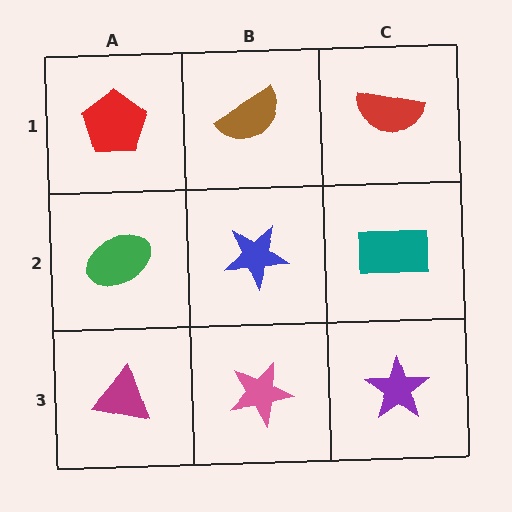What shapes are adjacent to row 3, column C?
A teal rectangle (row 2, column C), a pink star (row 3, column B).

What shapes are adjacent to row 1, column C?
A teal rectangle (row 2, column C), a brown semicircle (row 1, column B).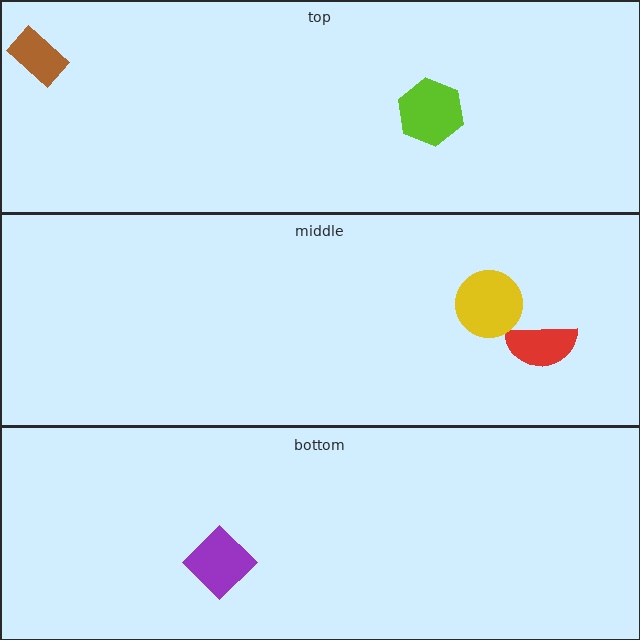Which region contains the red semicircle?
The middle region.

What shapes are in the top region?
The lime hexagon, the brown rectangle.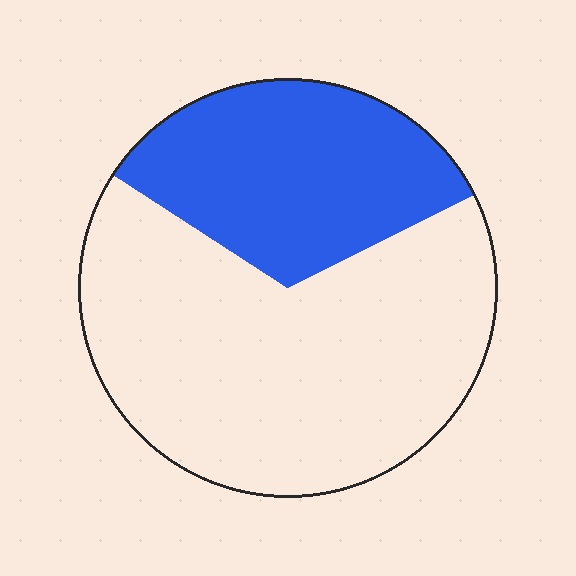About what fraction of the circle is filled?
About one third (1/3).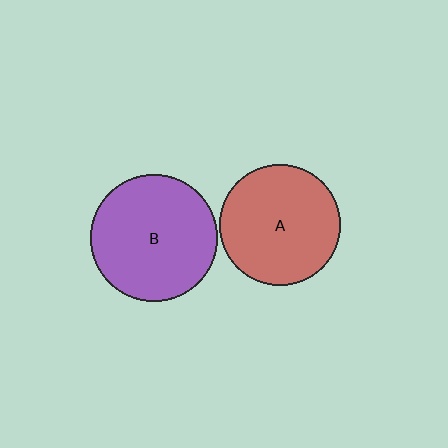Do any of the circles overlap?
No, none of the circles overlap.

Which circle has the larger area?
Circle B (purple).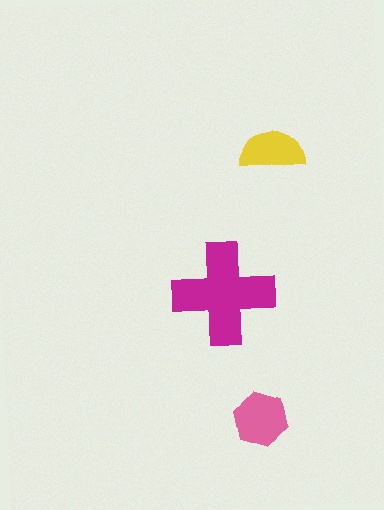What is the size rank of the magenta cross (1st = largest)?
1st.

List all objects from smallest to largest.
The yellow semicircle, the pink hexagon, the magenta cross.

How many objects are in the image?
There are 3 objects in the image.